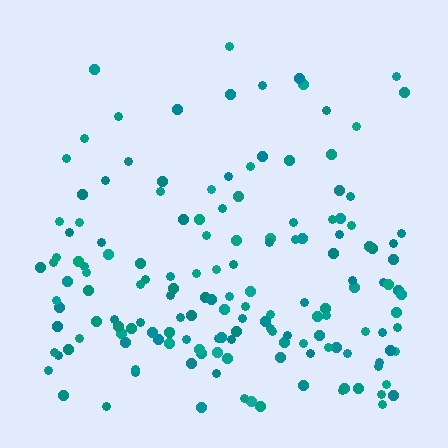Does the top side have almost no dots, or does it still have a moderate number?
Still a moderate number, just noticeably fewer than the bottom.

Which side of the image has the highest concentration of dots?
The bottom.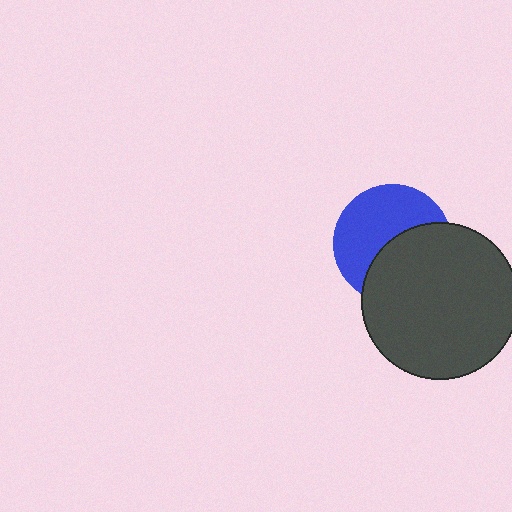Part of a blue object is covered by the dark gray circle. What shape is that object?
It is a circle.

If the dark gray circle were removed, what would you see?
You would see the complete blue circle.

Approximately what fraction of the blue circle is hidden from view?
Roughly 46% of the blue circle is hidden behind the dark gray circle.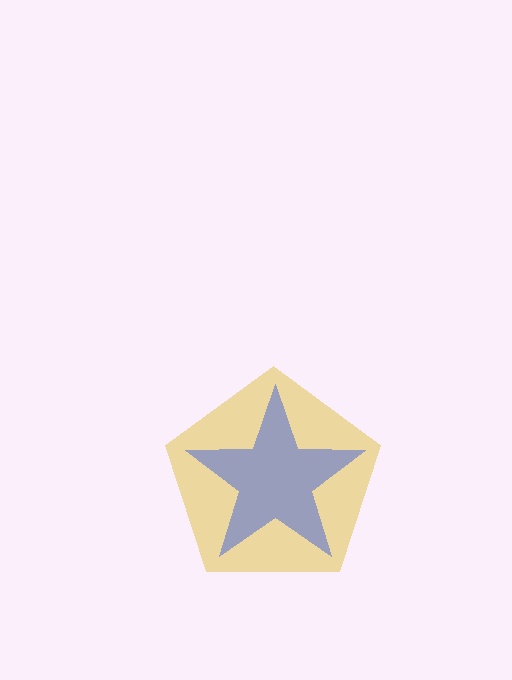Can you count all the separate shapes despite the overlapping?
Yes, there are 2 separate shapes.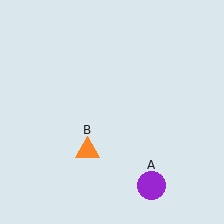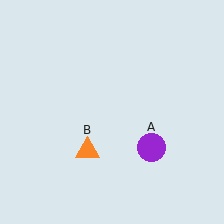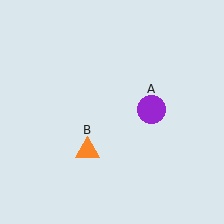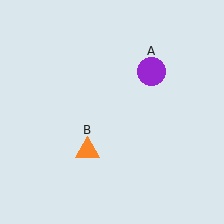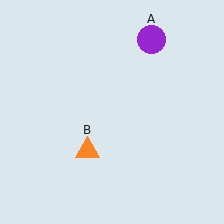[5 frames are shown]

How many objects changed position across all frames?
1 object changed position: purple circle (object A).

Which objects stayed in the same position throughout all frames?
Orange triangle (object B) remained stationary.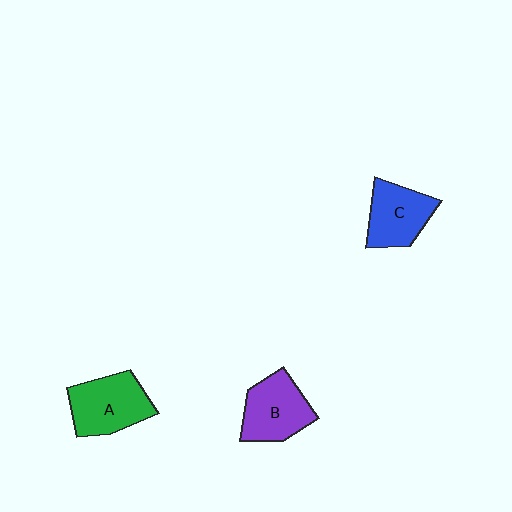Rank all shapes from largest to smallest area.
From largest to smallest: A (green), B (purple), C (blue).